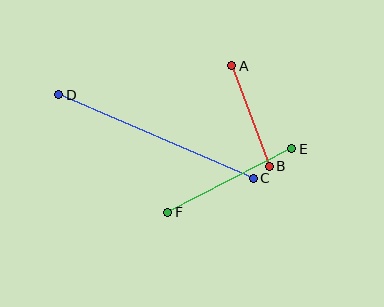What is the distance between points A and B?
The distance is approximately 107 pixels.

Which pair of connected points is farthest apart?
Points C and D are farthest apart.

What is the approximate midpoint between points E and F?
The midpoint is at approximately (230, 181) pixels.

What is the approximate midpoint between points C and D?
The midpoint is at approximately (156, 137) pixels.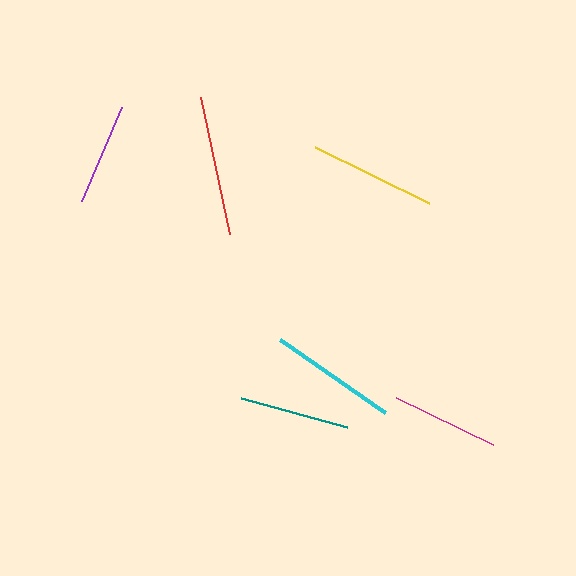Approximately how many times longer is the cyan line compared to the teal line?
The cyan line is approximately 1.2 times the length of the teal line.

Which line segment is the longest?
The red line is the longest at approximately 140 pixels.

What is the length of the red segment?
The red segment is approximately 140 pixels long.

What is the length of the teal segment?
The teal segment is approximately 110 pixels long.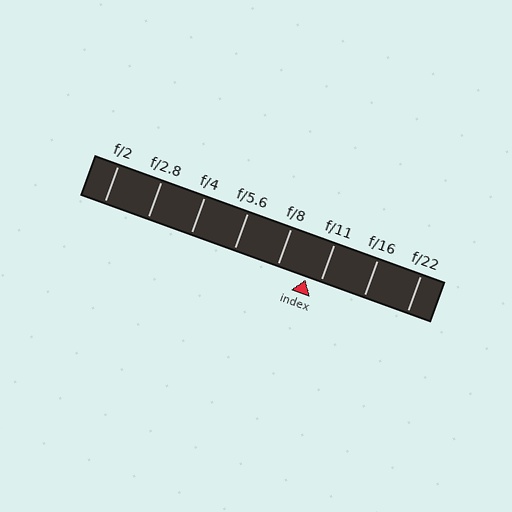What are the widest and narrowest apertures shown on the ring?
The widest aperture shown is f/2 and the narrowest is f/22.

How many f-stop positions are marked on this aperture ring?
There are 8 f-stop positions marked.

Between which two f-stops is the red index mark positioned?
The index mark is between f/8 and f/11.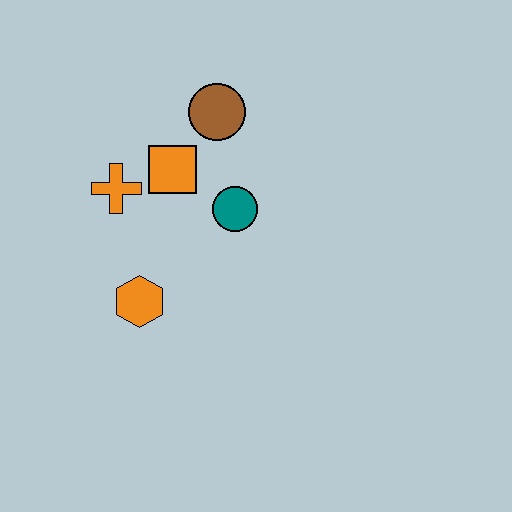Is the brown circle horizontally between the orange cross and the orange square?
No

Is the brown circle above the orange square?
Yes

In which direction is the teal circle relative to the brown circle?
The teal circle is below the brown circle.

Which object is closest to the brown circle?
The orange square is closest to the brown circle.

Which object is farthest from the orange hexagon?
The brown circle is farthest from the orange hexagon.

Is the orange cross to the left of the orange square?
Yes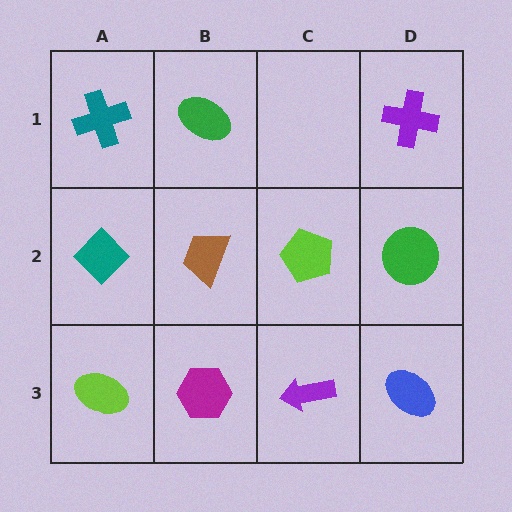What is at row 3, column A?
A lime ellipse.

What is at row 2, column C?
A lime pentagon.